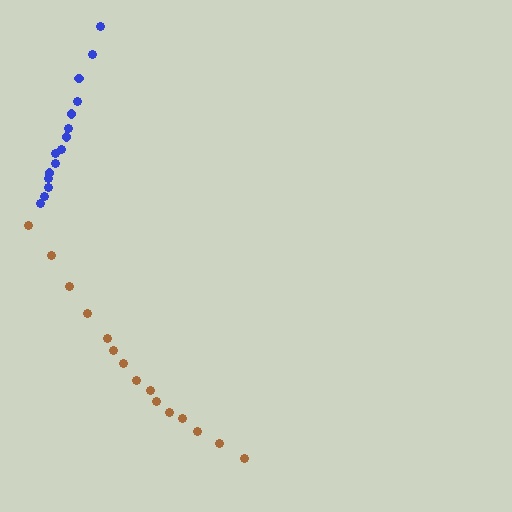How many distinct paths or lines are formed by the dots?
There are 2 distinct paths.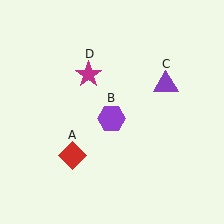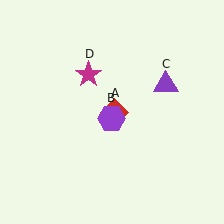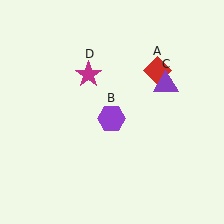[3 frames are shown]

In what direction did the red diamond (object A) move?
The red diamond (object A) moved up and to the right.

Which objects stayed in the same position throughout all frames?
Purple hexagon (object B) and purple triangle (object C) and magenta star (object D) remained stationary.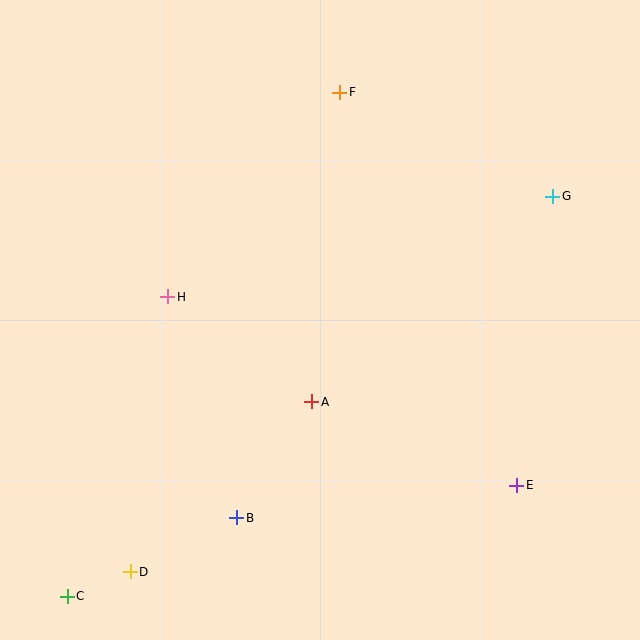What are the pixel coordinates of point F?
Point F is at (340, 92).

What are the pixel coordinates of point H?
Point H is at (168, 297).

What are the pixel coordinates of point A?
Point A is at (312, 402).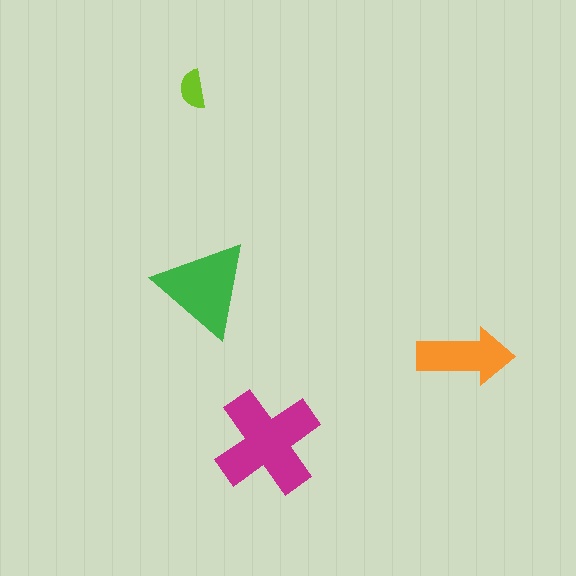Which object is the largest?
The magenta cross.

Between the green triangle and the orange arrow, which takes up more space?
The green triangle.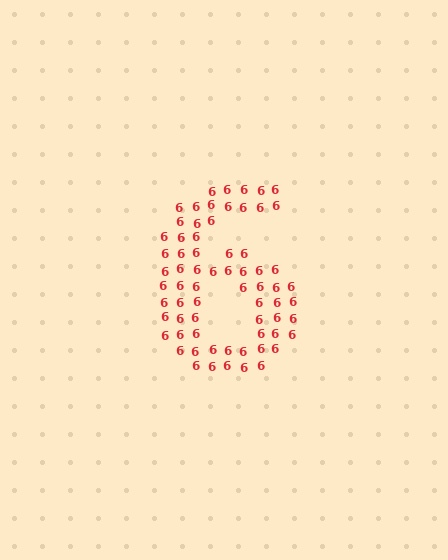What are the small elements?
The small elements are digit 6's.